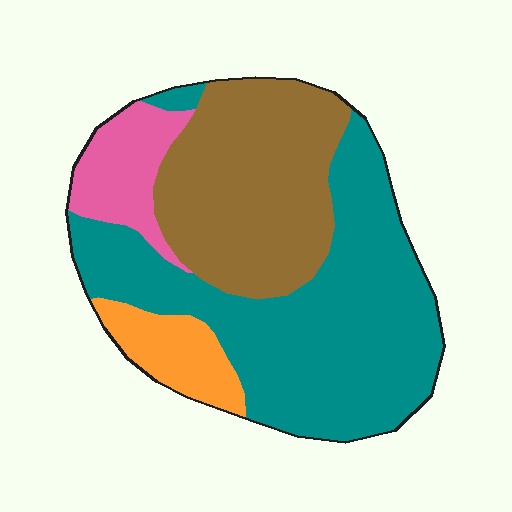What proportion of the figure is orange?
Orange covers roughly 10% of the figure.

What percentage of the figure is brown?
Brown covers 32% of the figure.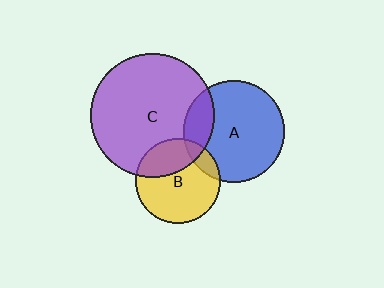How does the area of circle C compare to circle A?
Approximately 1.5 times.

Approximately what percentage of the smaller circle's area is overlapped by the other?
Approximately 10%.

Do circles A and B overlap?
Yes.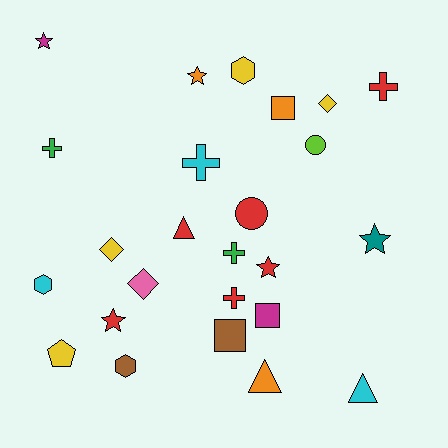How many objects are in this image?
There are 25 objects.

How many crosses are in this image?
There are 5 crosses.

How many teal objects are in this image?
There is 1 teal object.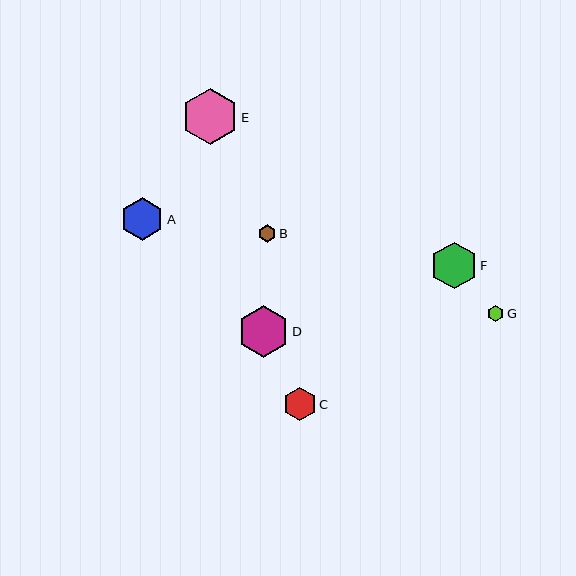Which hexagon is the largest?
Hexagon E is the largest with a size of approximately 56 pixels.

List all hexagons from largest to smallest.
From largest to smallest: E, D, F, A, C, B, G.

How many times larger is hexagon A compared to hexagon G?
Hexagon A is approximately 2.7 times the size of hexagon G.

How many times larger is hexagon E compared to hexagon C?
Hexagon E is approximately 1.7 times the size of hexagon C.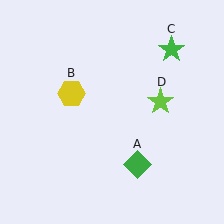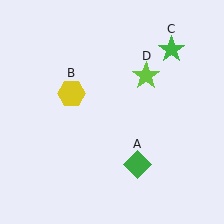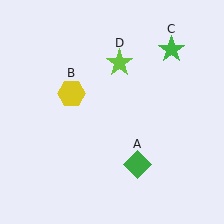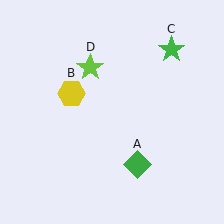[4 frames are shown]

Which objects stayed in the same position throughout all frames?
Green diamond (object A) and yellow hexagon (object B) and green star (object C) remained stationary.